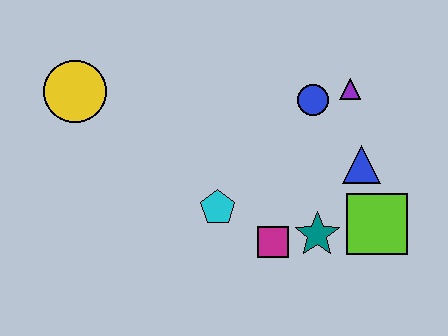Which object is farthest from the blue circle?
The yellow circle is farthest from the blue circle.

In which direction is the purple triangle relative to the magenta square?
The purple triangle is above the magenta square.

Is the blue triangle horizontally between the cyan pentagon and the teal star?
No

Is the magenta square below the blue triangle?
Yes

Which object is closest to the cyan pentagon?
The magenta square is closest to the cyan pentagon.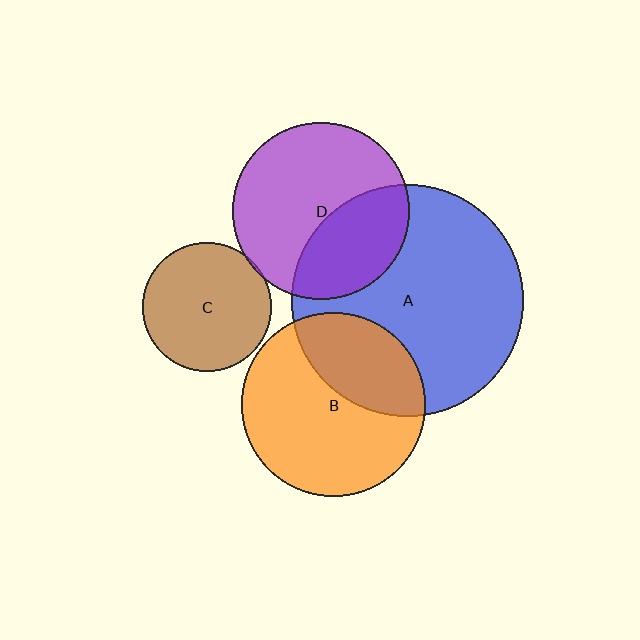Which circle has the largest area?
Circle A (blue).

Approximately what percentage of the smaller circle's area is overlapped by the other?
Approximately 35%.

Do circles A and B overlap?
Yes.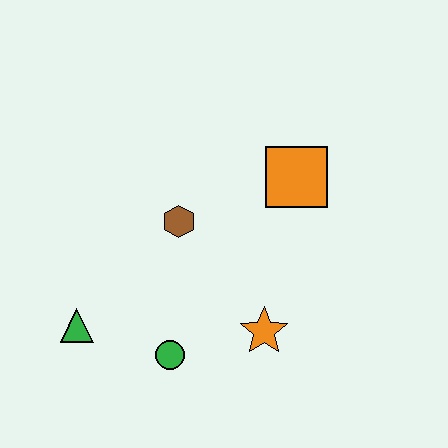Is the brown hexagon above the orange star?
Yes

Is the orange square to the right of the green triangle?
Yes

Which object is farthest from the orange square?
The green triangle is farthest from the orange square.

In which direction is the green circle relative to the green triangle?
The green circle is to the right of the green triangle.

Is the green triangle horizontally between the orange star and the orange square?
No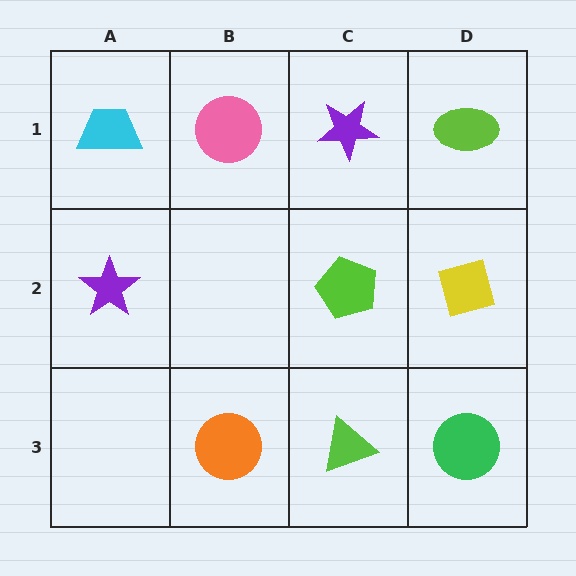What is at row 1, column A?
A cyan trapezoid.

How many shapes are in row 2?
3 shapes.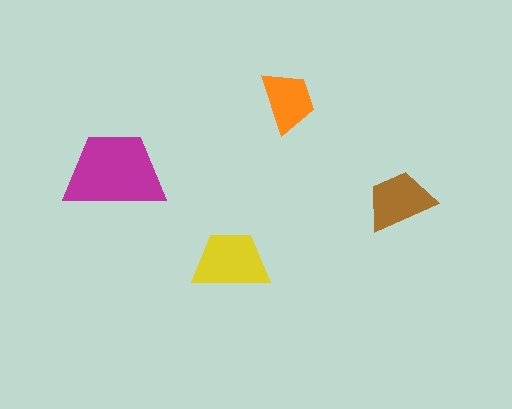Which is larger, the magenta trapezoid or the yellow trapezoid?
The magenta one.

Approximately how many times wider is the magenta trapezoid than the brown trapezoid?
About 1.5 times wider.